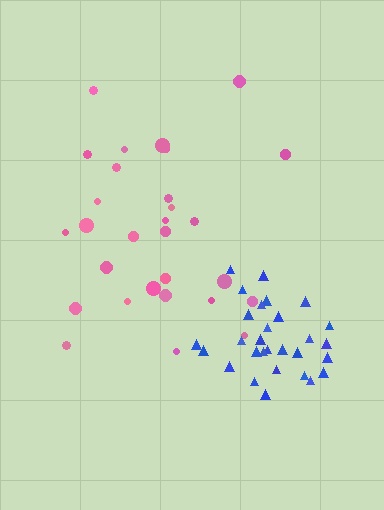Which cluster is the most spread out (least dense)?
Pink.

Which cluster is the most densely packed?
Blue.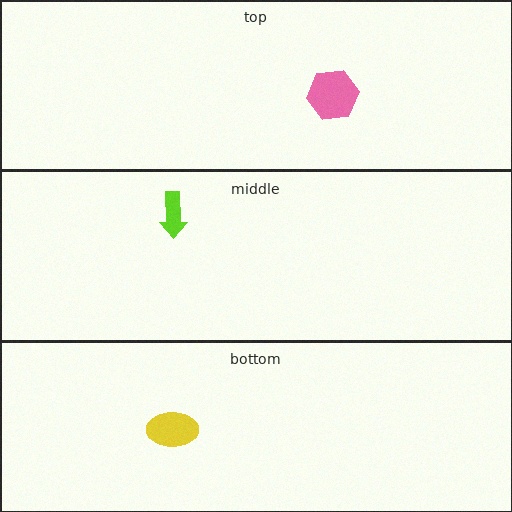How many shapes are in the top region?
1.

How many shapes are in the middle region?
1.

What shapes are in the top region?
The pink hexagon.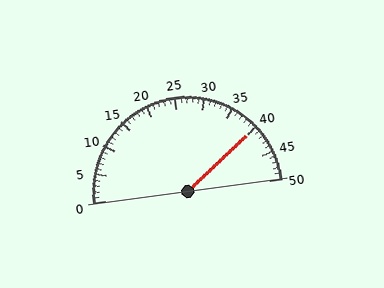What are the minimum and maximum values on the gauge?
The gauge ranges from 0 to 50.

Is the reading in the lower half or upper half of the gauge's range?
The reading is in the upper half of the range (0 to 50).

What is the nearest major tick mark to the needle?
The nearest major tick mark is 40.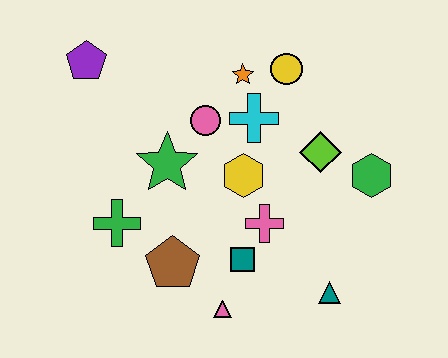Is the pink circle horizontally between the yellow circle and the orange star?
No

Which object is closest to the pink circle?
The cyan cross is closest to the pink circle.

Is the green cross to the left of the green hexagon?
Yes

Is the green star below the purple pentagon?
Yes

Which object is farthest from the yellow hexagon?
The purple pentagon is farthest from the yellow hexagon.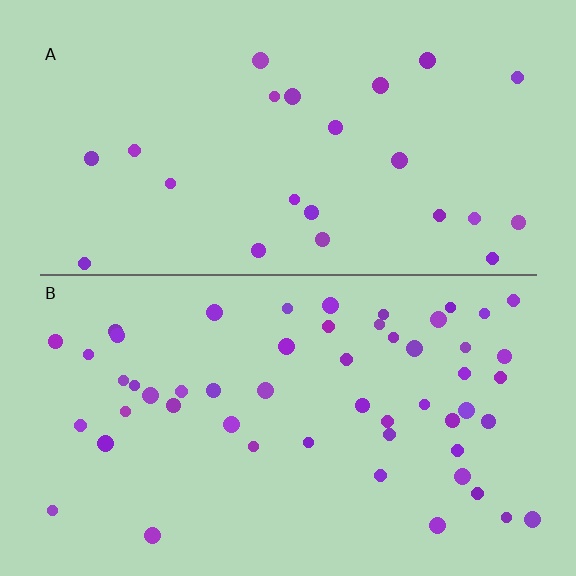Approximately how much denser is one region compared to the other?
Approximately 2.3× — region B over region A.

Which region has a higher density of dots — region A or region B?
B (the bottom).